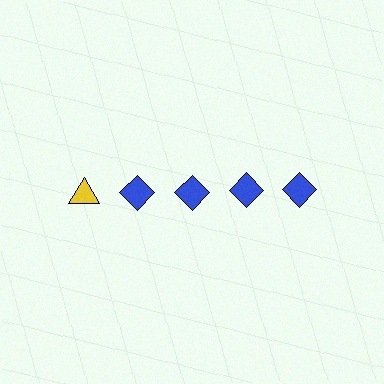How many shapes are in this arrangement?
There are 5 shapes arranged in a grid pattern.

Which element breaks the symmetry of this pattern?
The yellow triangle in the top row, leftmost column breaks the symmetry. All other shapes are blue diamonds.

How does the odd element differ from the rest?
It differs in both color (yellow instead of blue) and shape (triangle instead of diamond).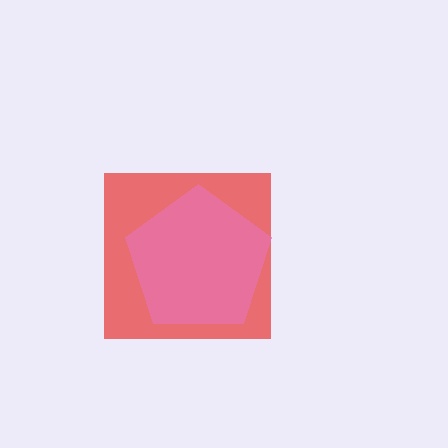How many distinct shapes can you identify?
There are 2 distinct shapes: a red square, a pink pentagon.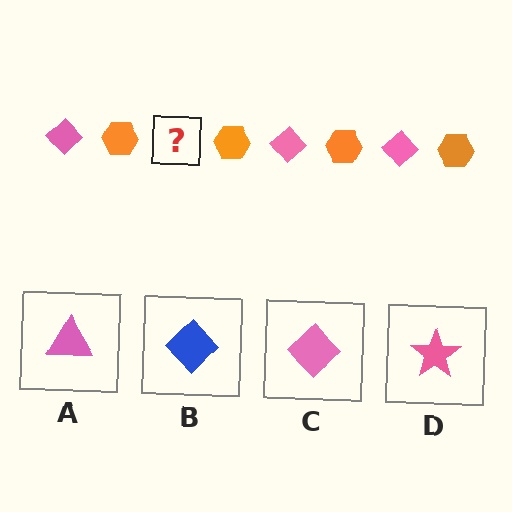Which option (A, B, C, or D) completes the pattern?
C.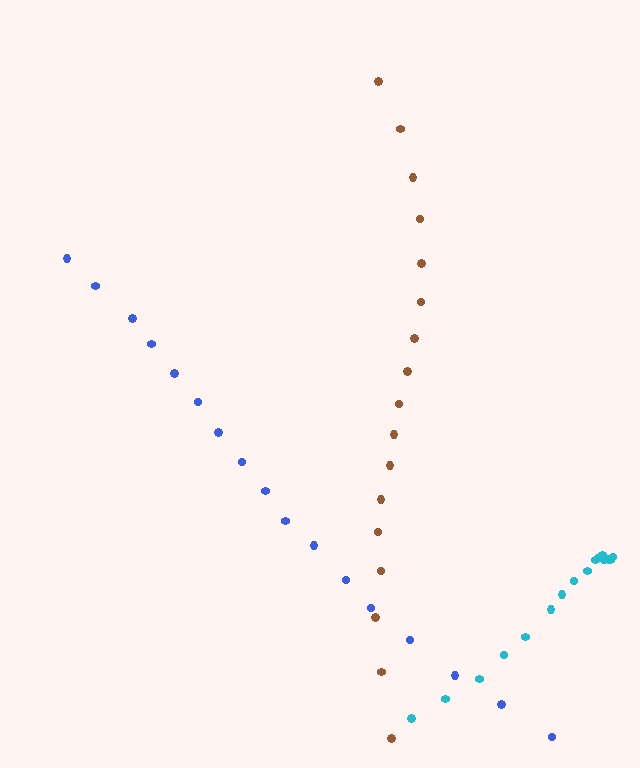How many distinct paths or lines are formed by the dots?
There are 3 distinct paths.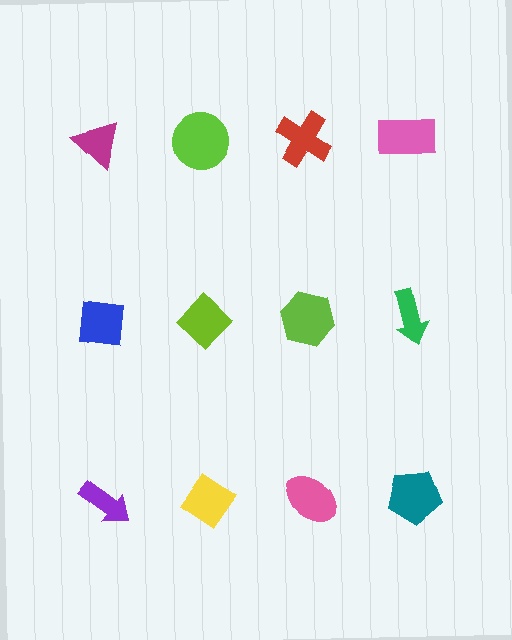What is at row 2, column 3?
A lime hexagon.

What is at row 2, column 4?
A green arrow.